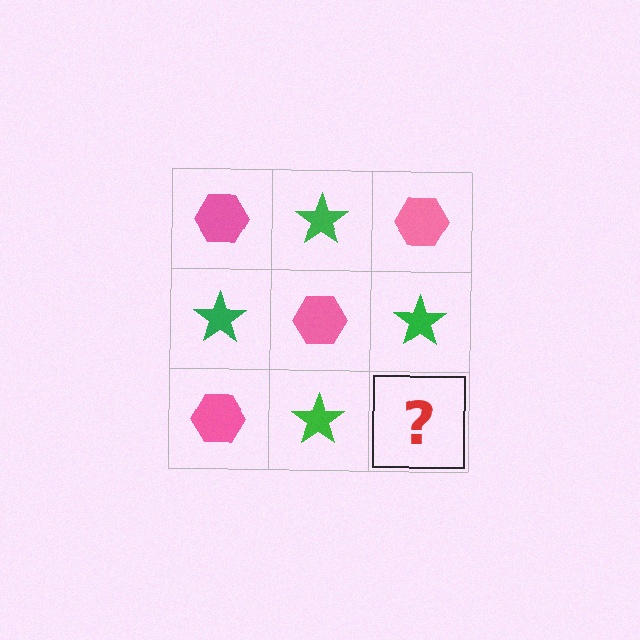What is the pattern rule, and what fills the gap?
The rule is that it alternates pink hexagon and green star in a checkerboard pattern. The gap should be filled with a pink hexagon.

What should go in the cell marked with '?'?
The missing cell should contain a pink hexagon.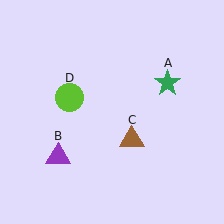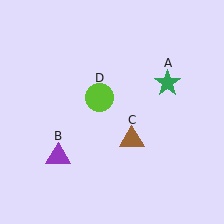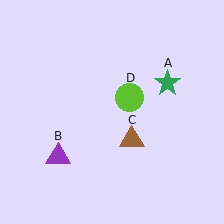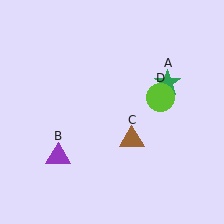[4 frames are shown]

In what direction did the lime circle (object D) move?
The lime circle (object D) moved right.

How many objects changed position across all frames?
1 object changed position: lime circle (object D).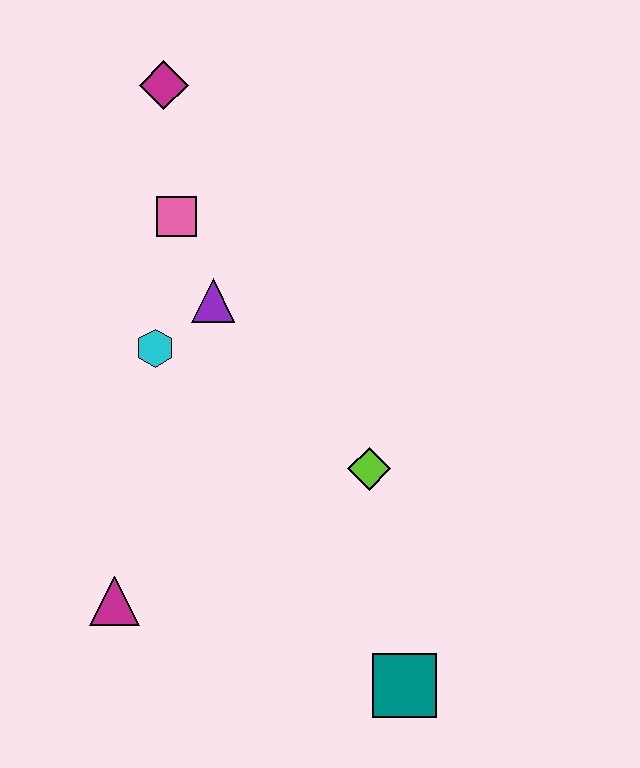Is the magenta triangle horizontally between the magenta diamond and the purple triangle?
No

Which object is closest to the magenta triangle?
The cyan hexagon is closest to the magenta triangle.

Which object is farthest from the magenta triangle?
The magenta diamond is farthest from the magenta triangle.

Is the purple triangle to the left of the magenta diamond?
No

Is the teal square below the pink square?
Yes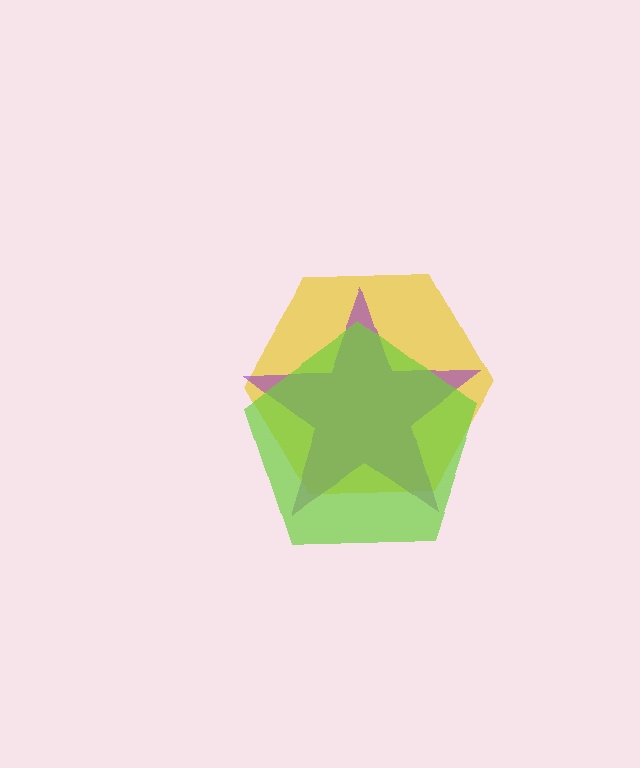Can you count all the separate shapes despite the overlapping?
Yes, there are 3 separate shapes.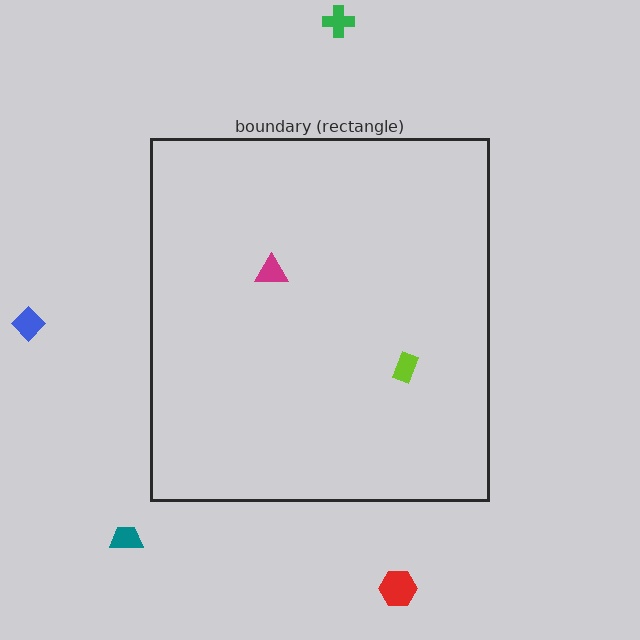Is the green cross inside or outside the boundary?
Outside.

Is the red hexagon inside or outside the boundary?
Outside.